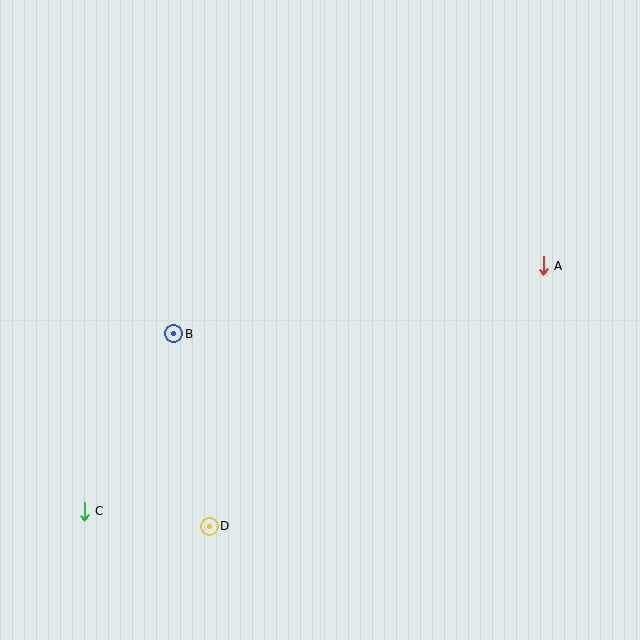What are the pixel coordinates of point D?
Point D is at (209, 526).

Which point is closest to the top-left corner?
Point B is closest to the top-left corner.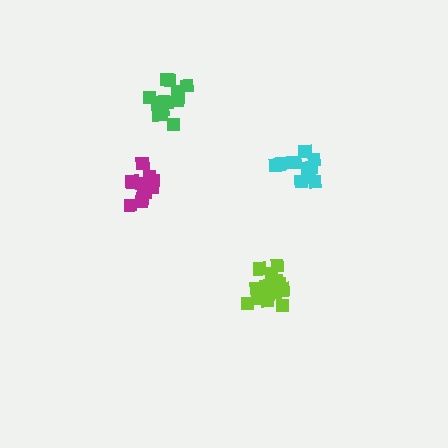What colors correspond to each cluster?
The clusters are colored: lime, cyan, magenta, green.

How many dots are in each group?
Group 1: 18 dots, Group 2: 14 dots, Group 3: 14 dots, Group 4: 15 dots (61 total).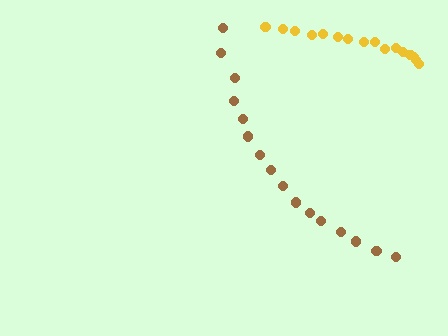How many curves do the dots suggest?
There are 2 distinct paths.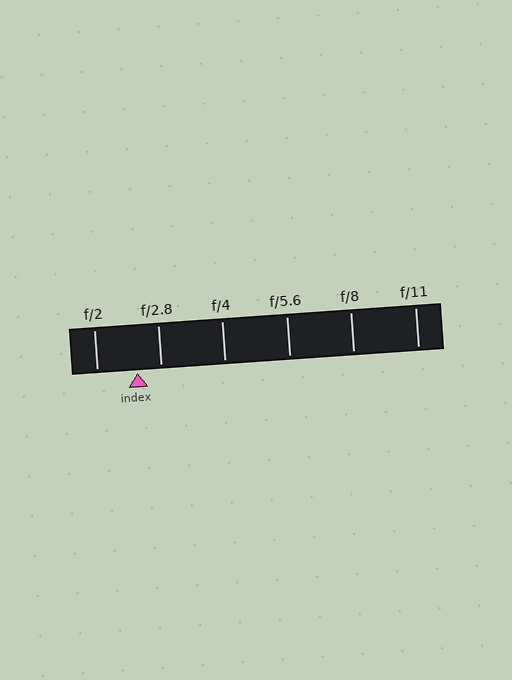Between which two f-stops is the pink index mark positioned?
The index mark is between f/2 and f/2.8.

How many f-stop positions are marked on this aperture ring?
There are 6 f-stop positions marked.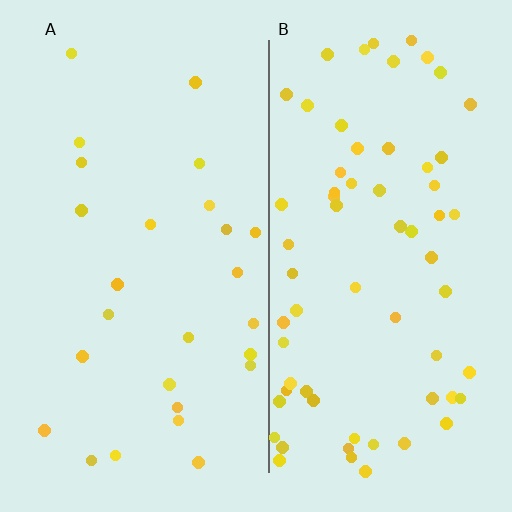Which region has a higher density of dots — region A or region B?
B (the right).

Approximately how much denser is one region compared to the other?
Approximately 2.6× — region B over region A.